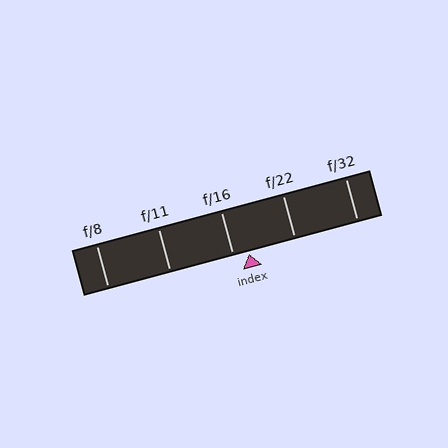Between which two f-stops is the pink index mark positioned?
The index mark is between f/16 and f/22.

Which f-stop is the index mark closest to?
The index mark is closest to f/16.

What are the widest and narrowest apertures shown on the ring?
The widest aperture shown is f/8 and the narrowest is f/32.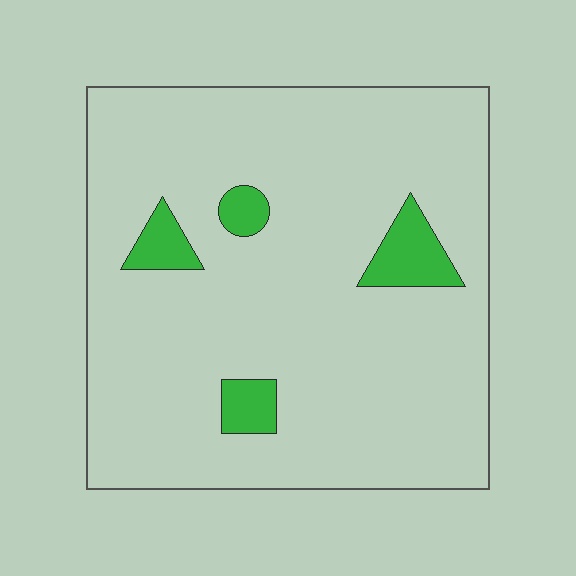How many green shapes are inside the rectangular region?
4.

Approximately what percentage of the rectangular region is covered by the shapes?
Approximately 10%.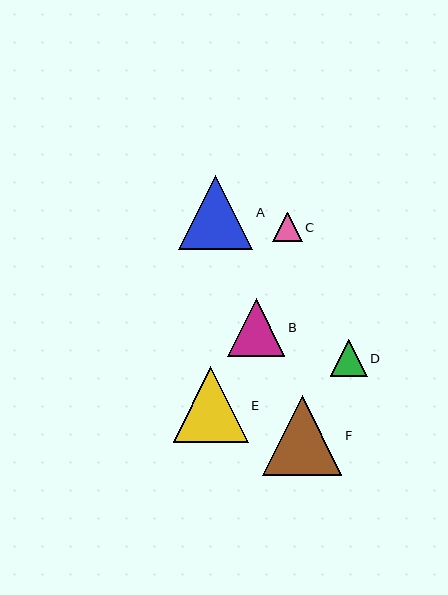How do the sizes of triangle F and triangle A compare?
Triangle F and triangle A are approximately the same size.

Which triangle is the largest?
Triangle F is the largest with a size of approximately 80 pixels.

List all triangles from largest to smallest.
From largest to smallest: F, E, A, B, D, C.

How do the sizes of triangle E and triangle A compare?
Triangle E and triangle A are approximately the same size.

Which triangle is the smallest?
Triangle C is the smallest with a size of approximately 29 pixels.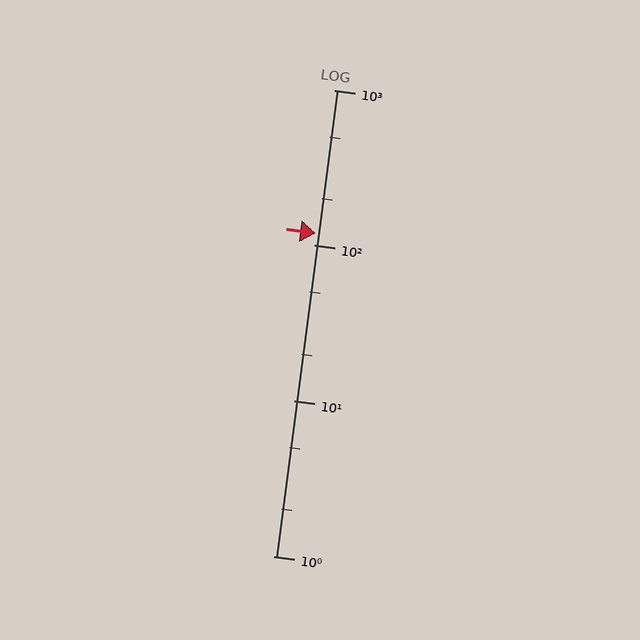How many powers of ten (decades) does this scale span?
The scale spans 3 decades, from 1 to 1000.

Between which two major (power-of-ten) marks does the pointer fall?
The pointer is between 100 and 1000.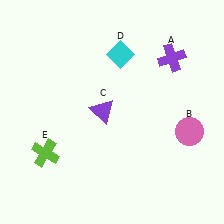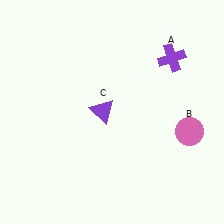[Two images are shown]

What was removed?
The lime cross (E), the cyan diamond (D) were removed in Image 2.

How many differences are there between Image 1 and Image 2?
There are 2 differences between the two images.